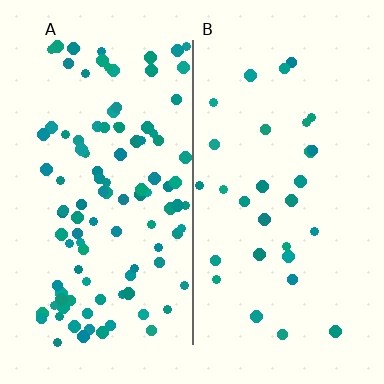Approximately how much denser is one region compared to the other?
Approximately 3.5× — region A over region B.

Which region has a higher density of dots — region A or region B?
A (the left).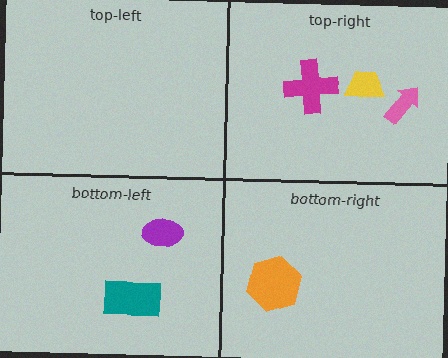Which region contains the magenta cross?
The top-right region.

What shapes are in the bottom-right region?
The orange hexagon.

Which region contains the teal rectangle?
The bottom-left region.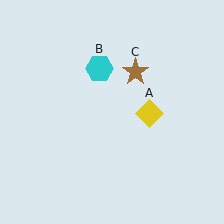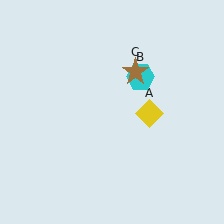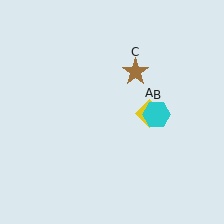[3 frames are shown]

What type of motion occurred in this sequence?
The cyan hexagon (object B) rotated clockwise around the center of the scene.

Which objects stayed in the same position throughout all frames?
Yellow diamond (object A) and brown star (object C) remained stationary.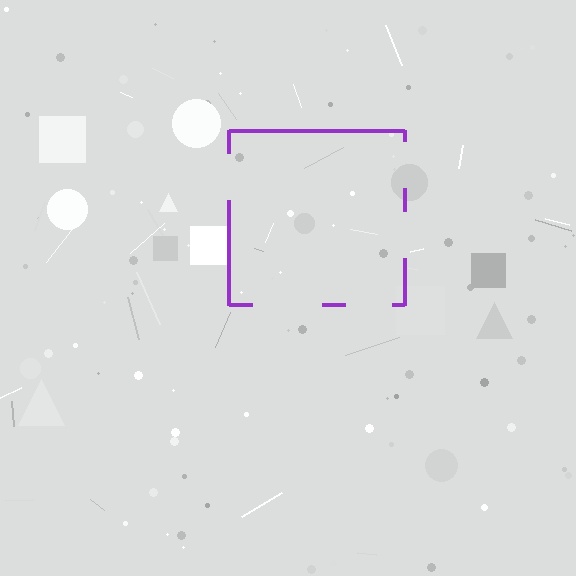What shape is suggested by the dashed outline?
The dashed outline suggests a square.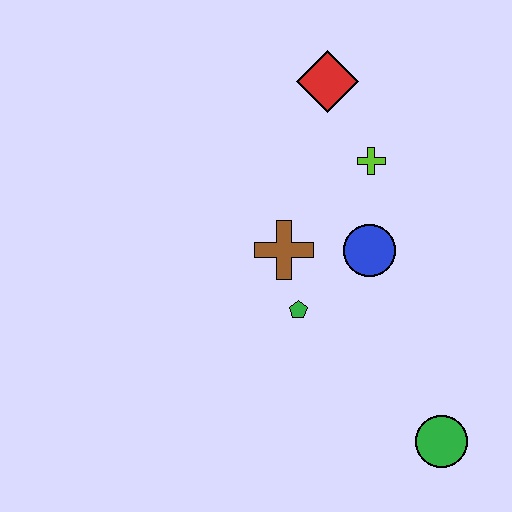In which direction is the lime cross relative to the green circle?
The lime cross is above the green circle.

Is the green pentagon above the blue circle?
No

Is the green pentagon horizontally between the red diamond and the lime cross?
No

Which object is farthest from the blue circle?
The green circle is farthest from the blue circle.